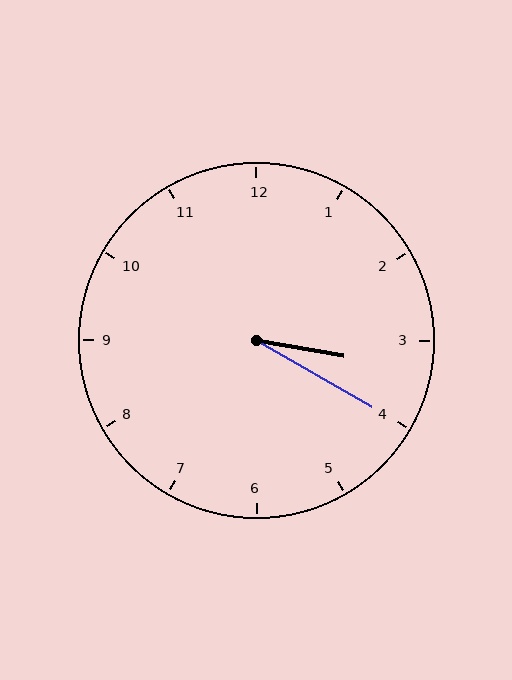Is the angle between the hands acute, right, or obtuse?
It is acute.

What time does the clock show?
3:20.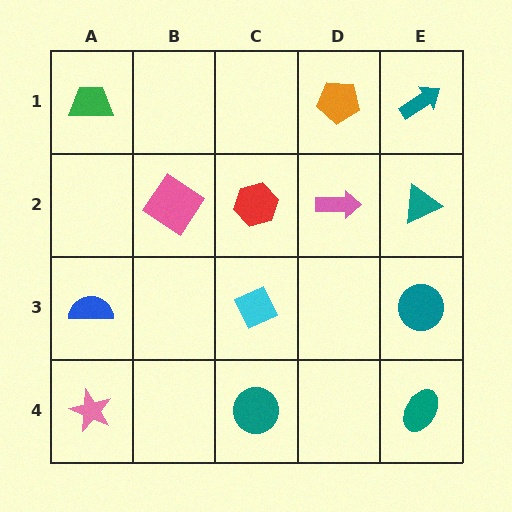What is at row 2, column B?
A pink diamond.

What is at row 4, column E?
A teal ellipse.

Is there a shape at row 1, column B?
No, that cell is empty.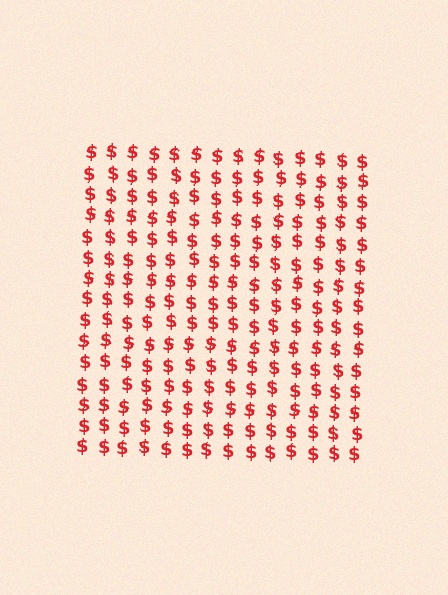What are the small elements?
The small elements are dollar signs.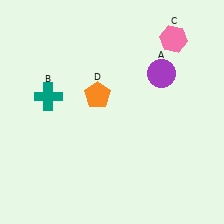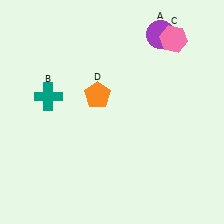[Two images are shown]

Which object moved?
The purple circle (A) moved up.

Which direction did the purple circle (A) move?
The purple circle (A) moved up.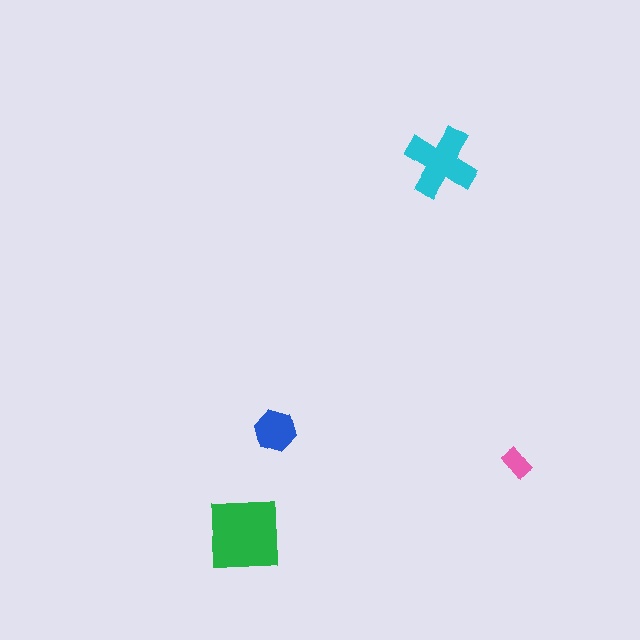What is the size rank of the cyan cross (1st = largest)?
2nd.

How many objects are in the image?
There are 4 objects in the image.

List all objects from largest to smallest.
The green square, the cyan cross, the blue hexagon, the pink rectangle.